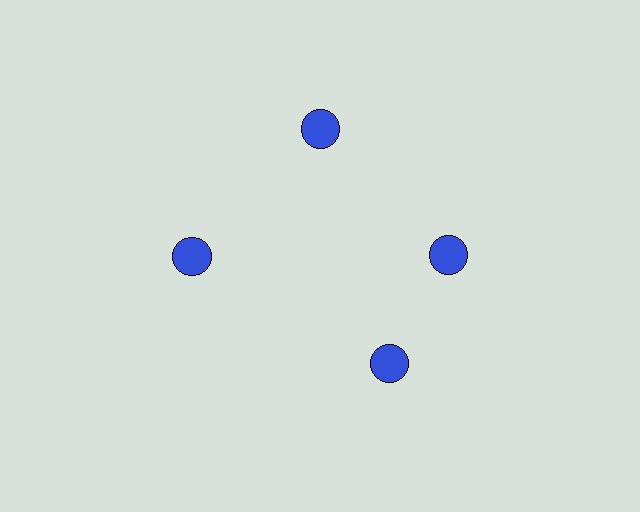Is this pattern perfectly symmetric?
No. The 4 blue circles are arranged in a ring, but one element near the 6 o'clock position is rotated out of alignment along the ring, breaking the 4-fold rotational symmetry.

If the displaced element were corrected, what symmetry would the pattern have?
It would have 4-fold rotational symmetry — the pattern would map onto itself every 90 degrees.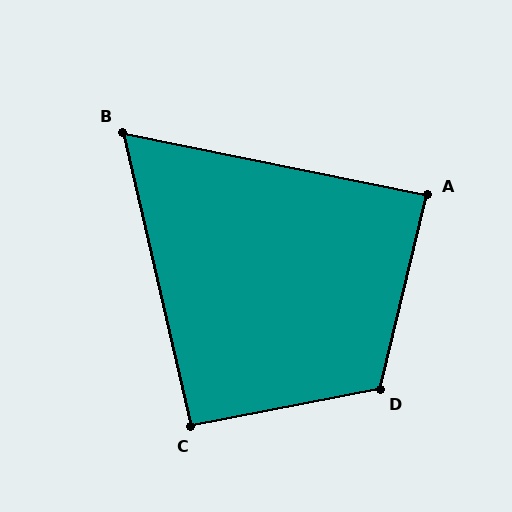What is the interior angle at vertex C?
Approximately 92 degrees (approximately right).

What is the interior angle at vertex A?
Approximately 88 degrees (approximately right).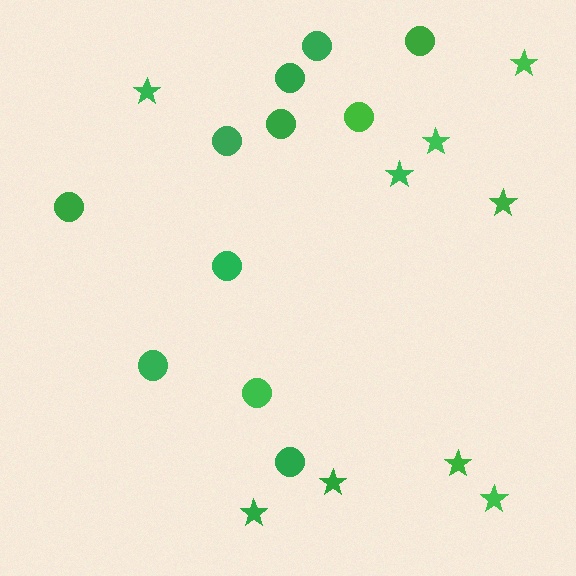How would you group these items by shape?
There are 2 groups: one group of stars (9) and one group of circles (11).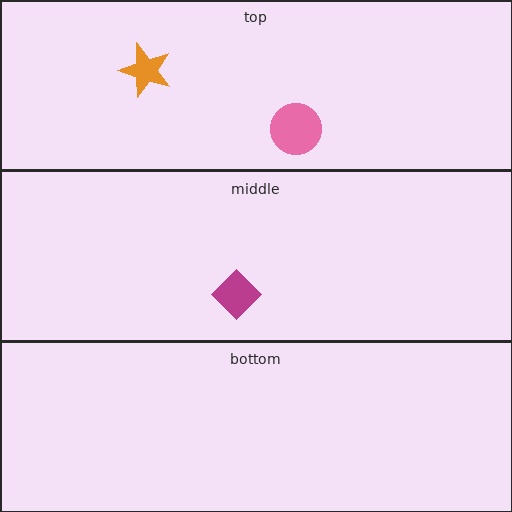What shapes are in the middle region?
The magenta diamond.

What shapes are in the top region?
The pink circle, the orange star.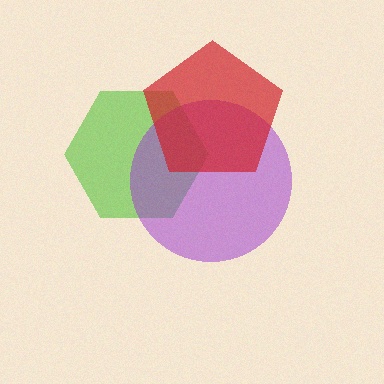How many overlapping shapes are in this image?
There are 3 overlapping shapes in the image.